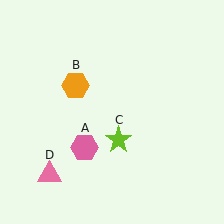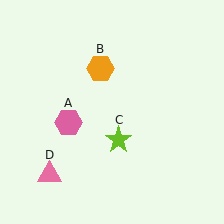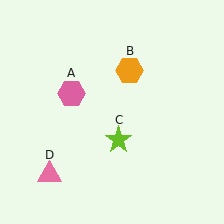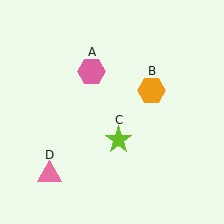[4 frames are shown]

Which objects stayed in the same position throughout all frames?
Lime star (object C) and pink triangle (object D) remained stationary.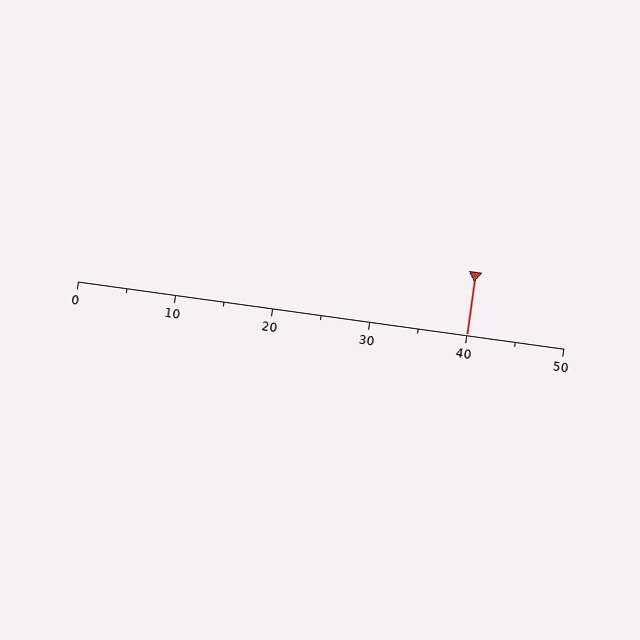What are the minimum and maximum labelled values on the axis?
The axis runs from 0 to 50.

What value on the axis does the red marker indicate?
The marker indicates approximately 40.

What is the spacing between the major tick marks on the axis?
The major ticks are spaced 10 apart.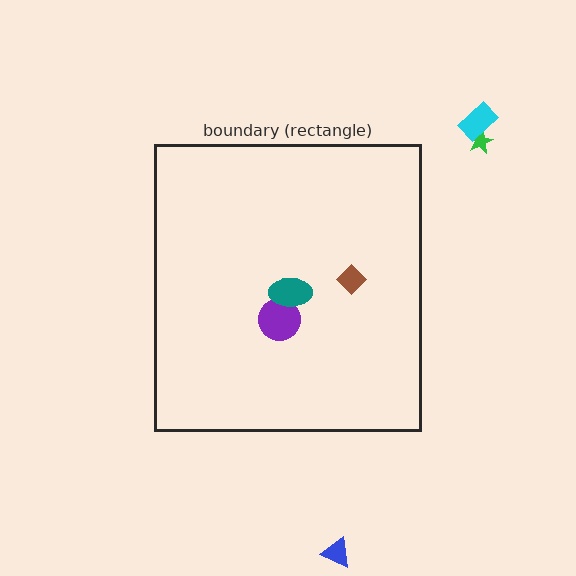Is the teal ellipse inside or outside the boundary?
Inside.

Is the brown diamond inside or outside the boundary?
Inside.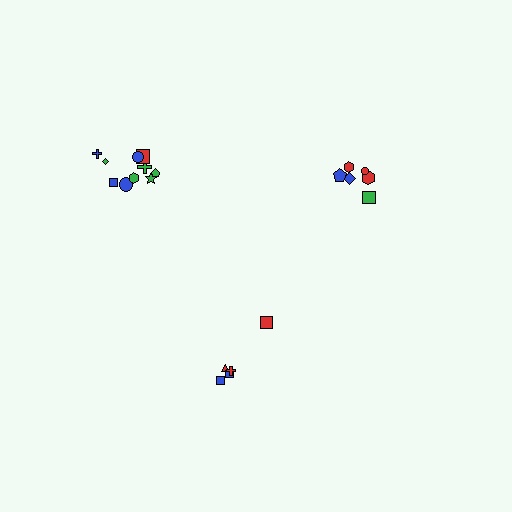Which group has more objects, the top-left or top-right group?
The top-left group.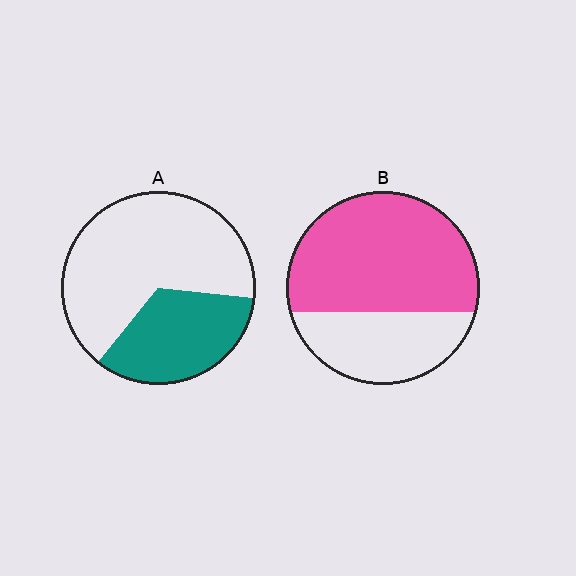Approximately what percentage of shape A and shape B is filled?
A is approximately 35% and B is approximately 65%.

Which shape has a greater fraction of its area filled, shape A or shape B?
Shape B.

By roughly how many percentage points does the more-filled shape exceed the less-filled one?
By roughly 30 percentage points (B over A).